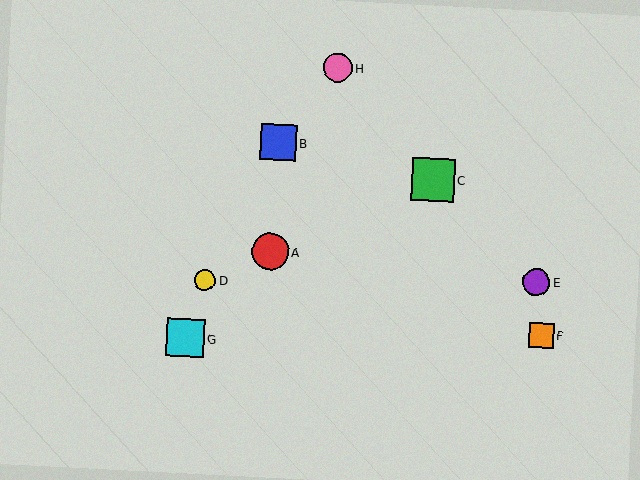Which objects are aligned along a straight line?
Objects A, C, D are aligned along a straight line.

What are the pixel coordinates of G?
Object G is at (185, 338).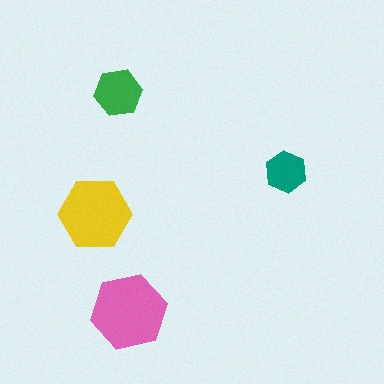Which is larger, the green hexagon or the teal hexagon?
The green one.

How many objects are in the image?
There are 4 objects in the image.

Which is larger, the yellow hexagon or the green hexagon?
The yellow one.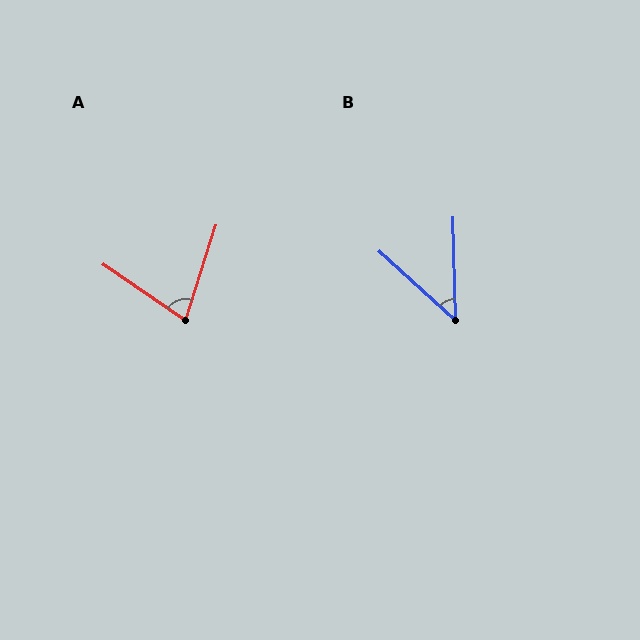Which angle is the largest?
A, at approximately 74 degrees.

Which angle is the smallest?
B, at approximately 46 degrees.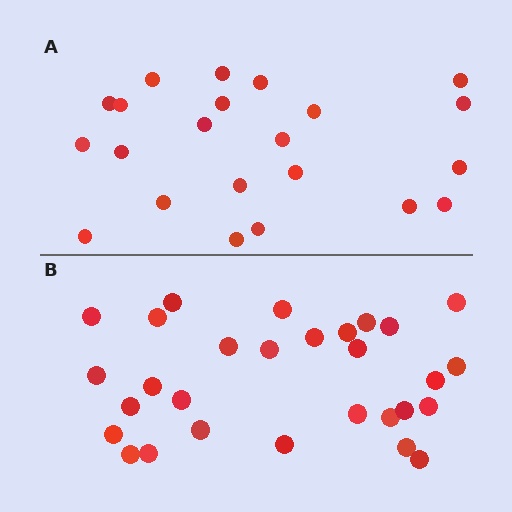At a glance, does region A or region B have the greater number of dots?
Region B (the bottom region) has more dots.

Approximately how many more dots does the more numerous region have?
Region B has roughly 8 or so more dots than region A.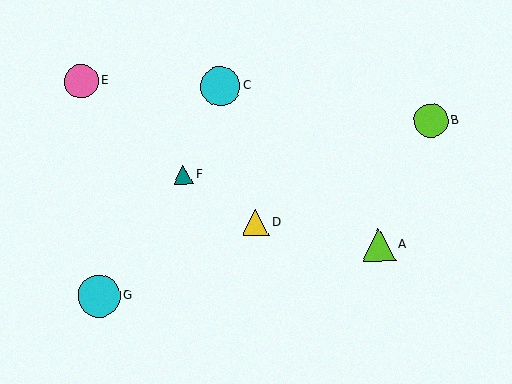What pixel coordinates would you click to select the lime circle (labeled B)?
Click at (431, 121) to select the lime circle B.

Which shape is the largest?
The cyan circle (labeled G) is the largest.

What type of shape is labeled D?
Shape D is a yellow triangle.